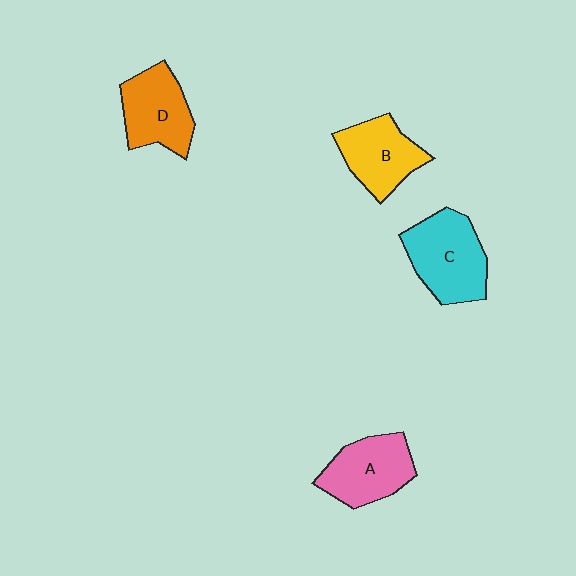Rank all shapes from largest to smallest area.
From largest to smallest: C (cyan), A (pink), D (orange), B (yellow).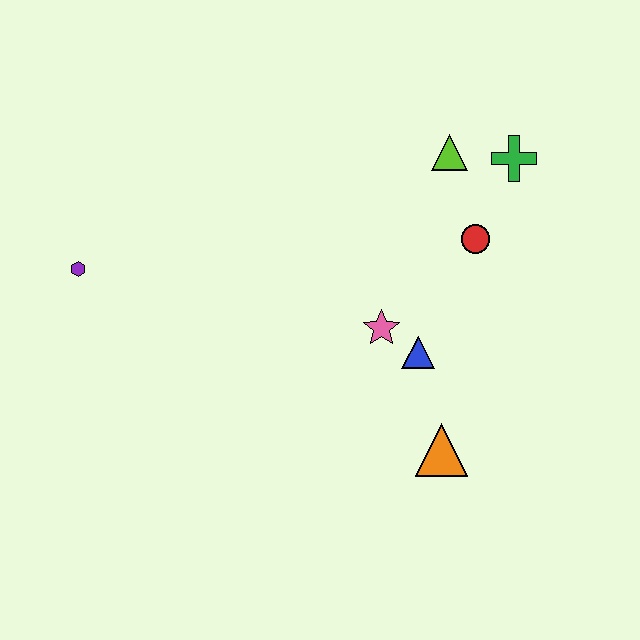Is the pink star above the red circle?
No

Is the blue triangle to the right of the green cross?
No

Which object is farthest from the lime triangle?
The purple hexagon is farthest from the lime triangle.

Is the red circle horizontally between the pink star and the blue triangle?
No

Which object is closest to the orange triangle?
The blue triangle is closest to the orange triangle.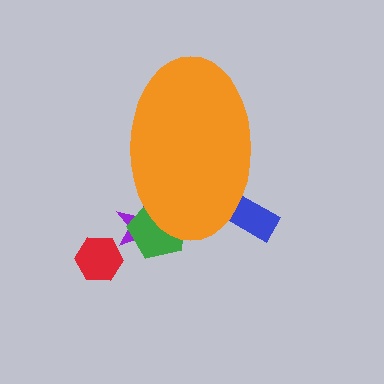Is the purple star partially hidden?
Yes, the purple star is partially hidden behind the orange ellipse.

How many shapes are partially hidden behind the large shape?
3 shapes are partially hidden.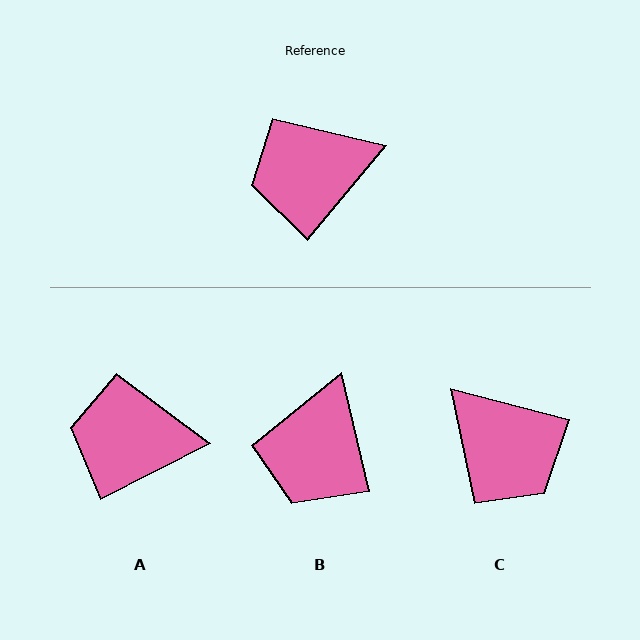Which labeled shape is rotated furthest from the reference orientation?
C, about 116 degrees away.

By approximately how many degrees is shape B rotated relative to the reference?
Approximately 53 degrees counter-clockwise.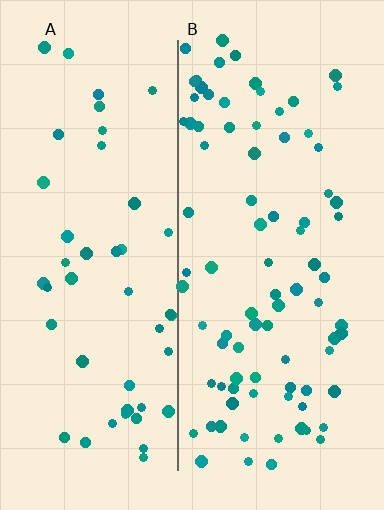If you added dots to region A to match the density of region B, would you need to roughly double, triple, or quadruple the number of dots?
Approximately double.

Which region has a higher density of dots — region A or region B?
B (the right).